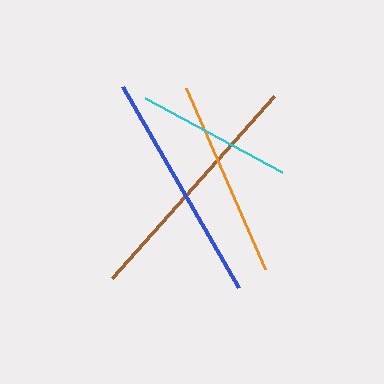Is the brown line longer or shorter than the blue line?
The brown line is longer than the blue line.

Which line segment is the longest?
The brown line is the longest at approximately 245 pixels.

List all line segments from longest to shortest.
From longest to shortest: brown, blue, orange, cyan.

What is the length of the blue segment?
The blue segment is approximately 232 pixels long.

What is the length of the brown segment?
The brown segment is approximately 245 pixels long.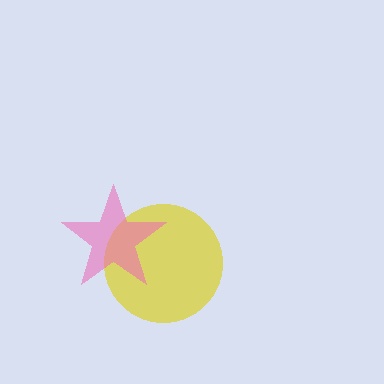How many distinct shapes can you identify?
There are 2 distinct shapes: a yellow circle, a pink star.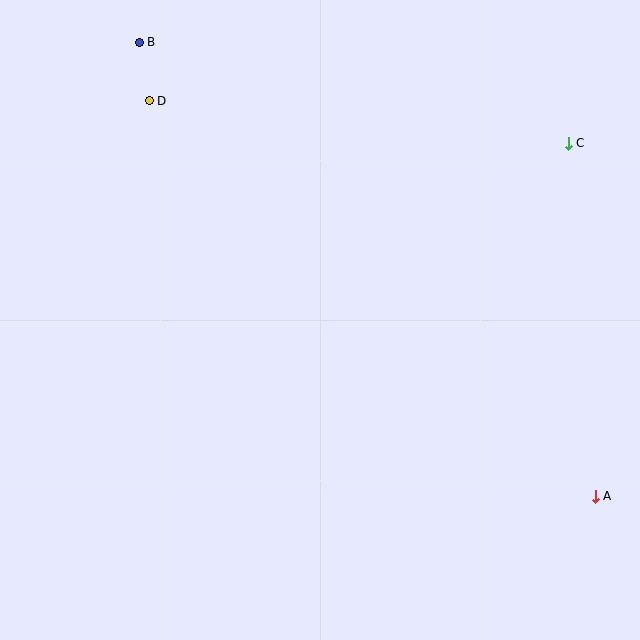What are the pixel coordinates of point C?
Point C is at (568, 143).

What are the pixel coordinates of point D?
Point D is at (149, 101).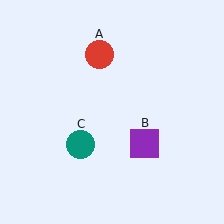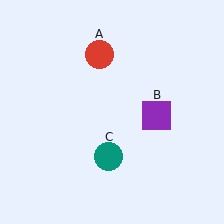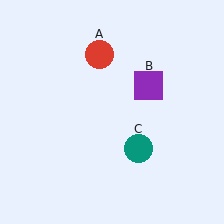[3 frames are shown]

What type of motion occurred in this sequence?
The purple square (object B), teal circle (object C) rotated counterclockwise around the center of the scene.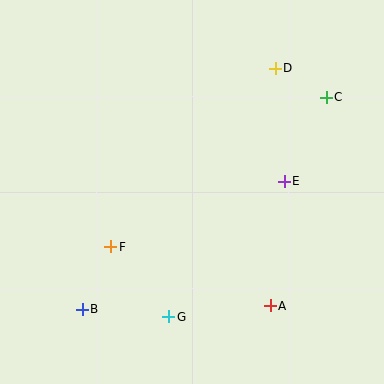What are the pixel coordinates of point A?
Point A is at (270, 306).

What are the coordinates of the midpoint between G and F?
The midpoint between G and F is at (140, 282).